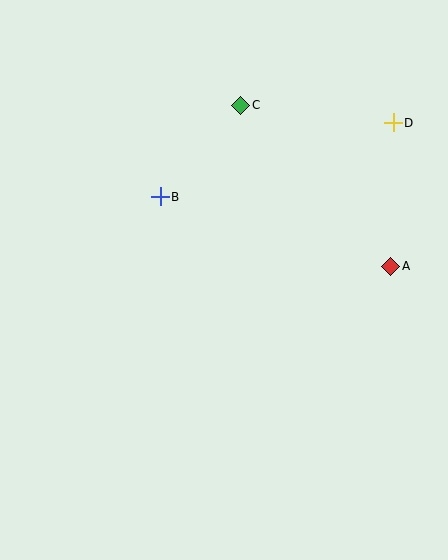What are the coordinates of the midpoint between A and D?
The midpoint between A and D is at (392, 194).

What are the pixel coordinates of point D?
Point D is at (393, 123).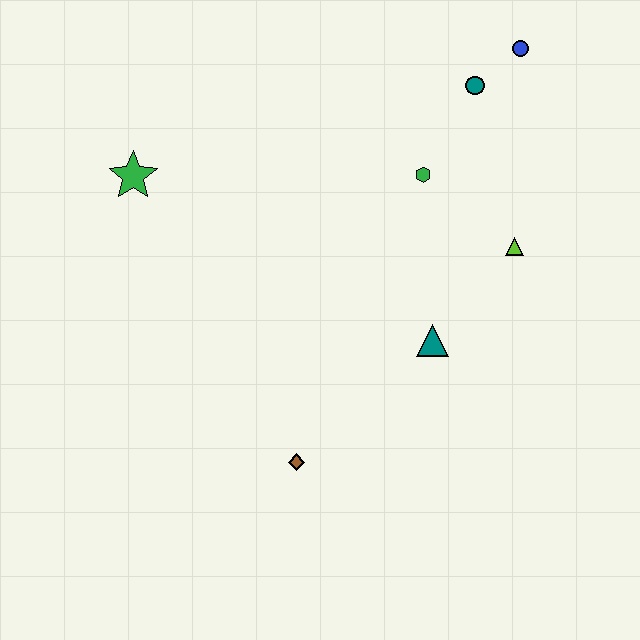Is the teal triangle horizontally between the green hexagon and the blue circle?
Yes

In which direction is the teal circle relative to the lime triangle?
The teal circle is above the lime triangle.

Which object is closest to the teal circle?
The blue circle is closest to the teal circle.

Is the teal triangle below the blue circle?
Yes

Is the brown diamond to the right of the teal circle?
No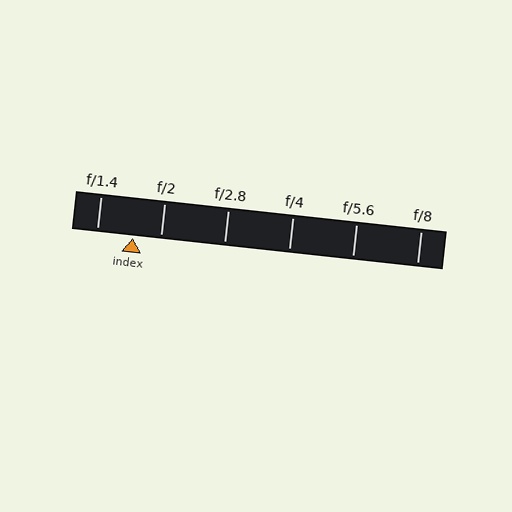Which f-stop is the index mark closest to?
The index mark is closest to f/2.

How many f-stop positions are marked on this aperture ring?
There are 6 f-stop positions marked.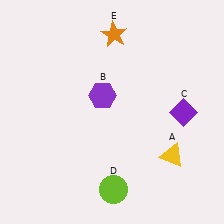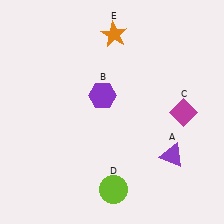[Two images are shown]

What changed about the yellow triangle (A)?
In Image 1, A is yellow. In Image 2, it changed to purple.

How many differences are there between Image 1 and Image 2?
There are 2 differences between the two images.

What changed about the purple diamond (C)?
In Image 1, C is purple. In Image 2, it changed to magenta.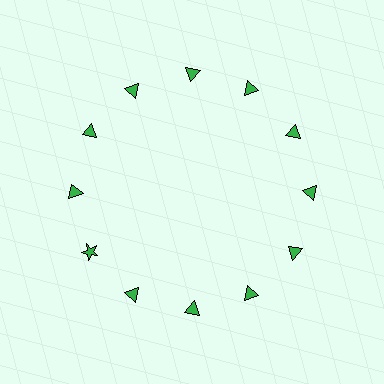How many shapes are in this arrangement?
There are 12 shapes arranged in a ring pattern.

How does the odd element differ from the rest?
It has a different shape: star instead of triangle.